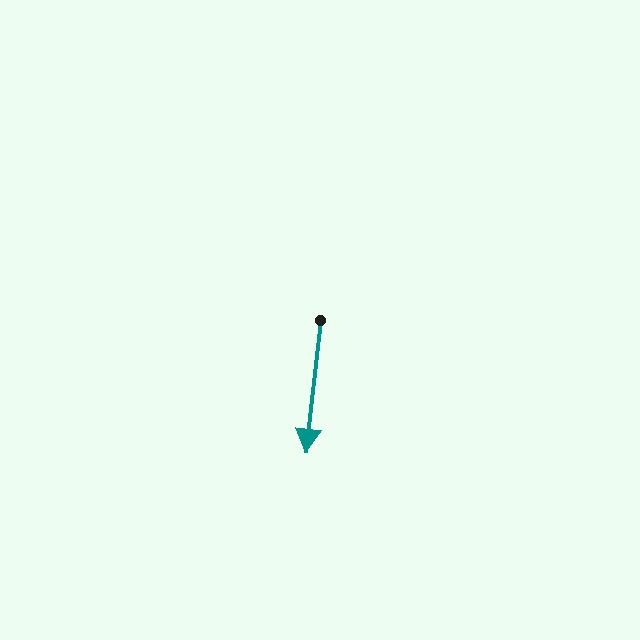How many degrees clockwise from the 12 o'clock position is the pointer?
Approximately 186 degrees.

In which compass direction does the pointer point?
South.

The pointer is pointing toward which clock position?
Roughly 6 o'clock.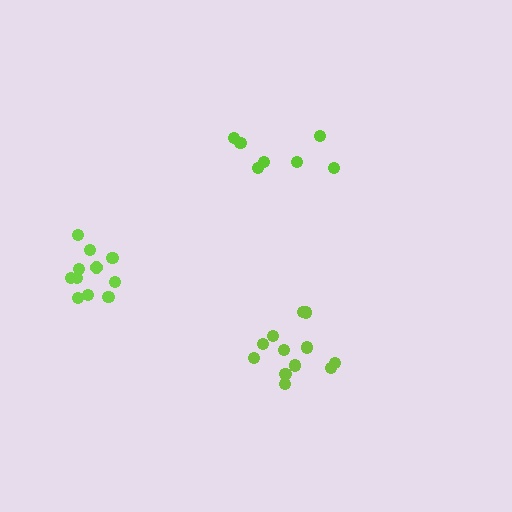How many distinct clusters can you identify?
There are 3 distinct clusters.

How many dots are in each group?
Group 1: 7 dots, Group 2: 11 dots, Group 3: 12 dots (30 total).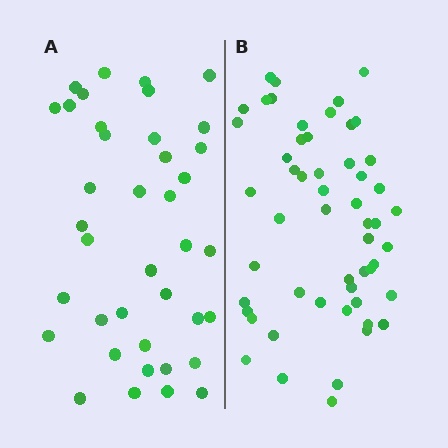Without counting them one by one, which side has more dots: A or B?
Region B (the right region) has more dots.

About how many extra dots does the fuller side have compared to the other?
Region B has approximately 15 more dots than region A.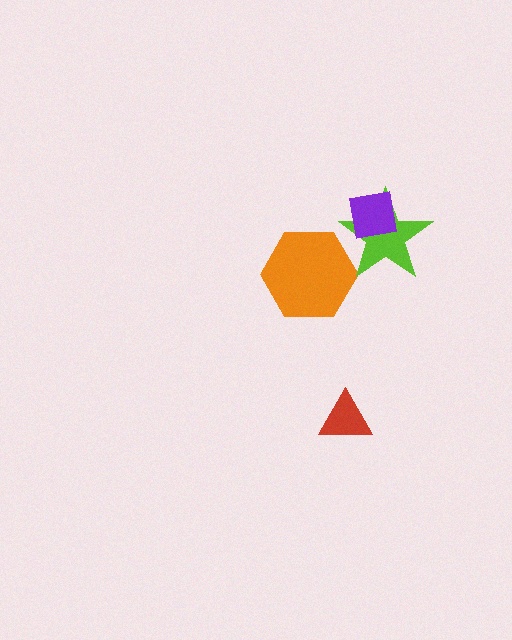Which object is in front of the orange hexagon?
The lime star is in front of the orange hexagon.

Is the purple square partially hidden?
No, no other shape covers it.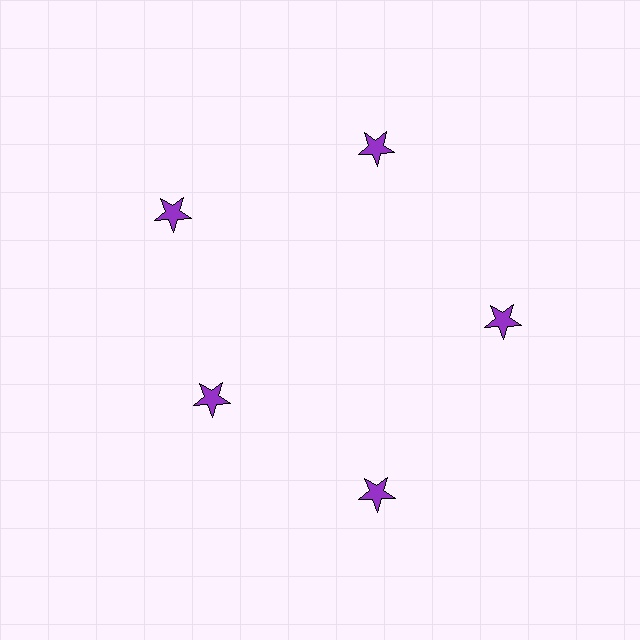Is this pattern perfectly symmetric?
No. The 5 purple stars are arranged in a ring, but one element near the 8 o'clock position is pulled inward toward the center, breaking the 5-fold rotational symmetry.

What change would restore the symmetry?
The symmetry would be restored by moving it outward, back onto the ring so that all 5 stars sit at equal angles and equal distance from the center.